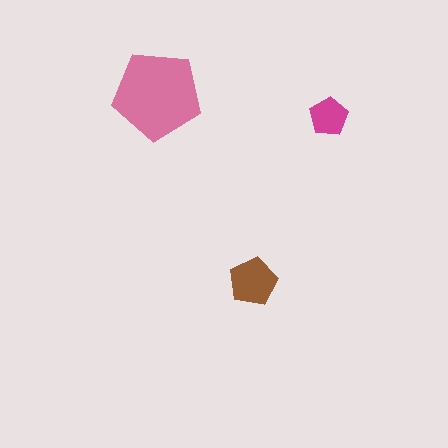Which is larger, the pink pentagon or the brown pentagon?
The pink one.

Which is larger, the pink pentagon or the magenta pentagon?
The pink one.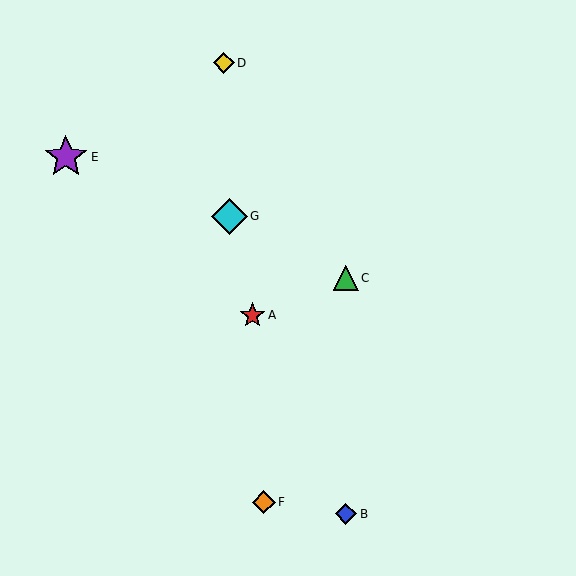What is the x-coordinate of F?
Object F is at x≈264.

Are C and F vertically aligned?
No, C is at x≈346 and F is at x≈264.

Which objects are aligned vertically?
Objects B, C are aligned vertically.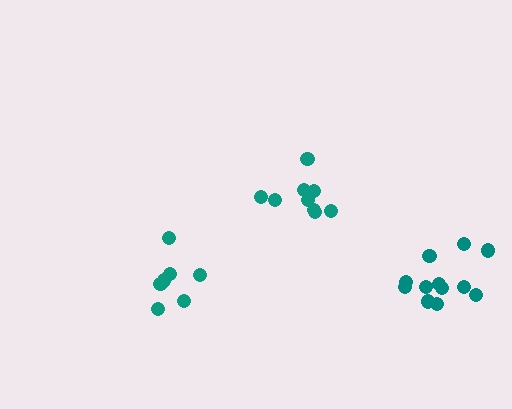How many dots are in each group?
Group 1: 9 dots, Group 2: 12 dots, Group 3: 7 dots (28 total).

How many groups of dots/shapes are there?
There are 3 groups.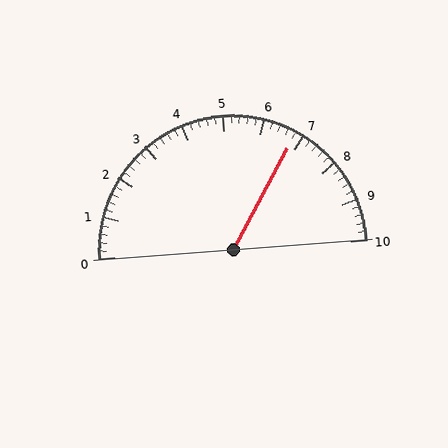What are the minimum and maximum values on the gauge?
The gauge ranges from 0 to 10.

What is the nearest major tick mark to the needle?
The nearest major tick mark is 7.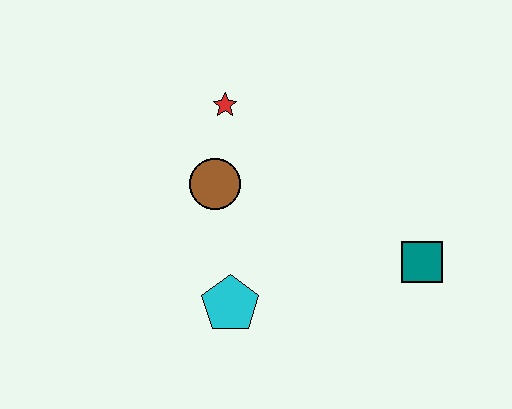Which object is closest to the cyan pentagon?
The brown circle is closest to the cyan pentagon.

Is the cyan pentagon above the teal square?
No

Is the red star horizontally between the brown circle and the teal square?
Yes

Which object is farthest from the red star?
The teal square is farthest from the red star.